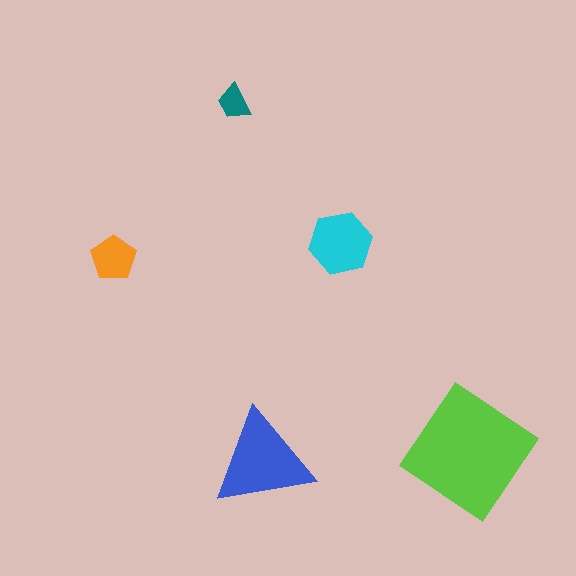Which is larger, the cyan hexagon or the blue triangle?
The blue triangle.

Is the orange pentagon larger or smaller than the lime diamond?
Smaller.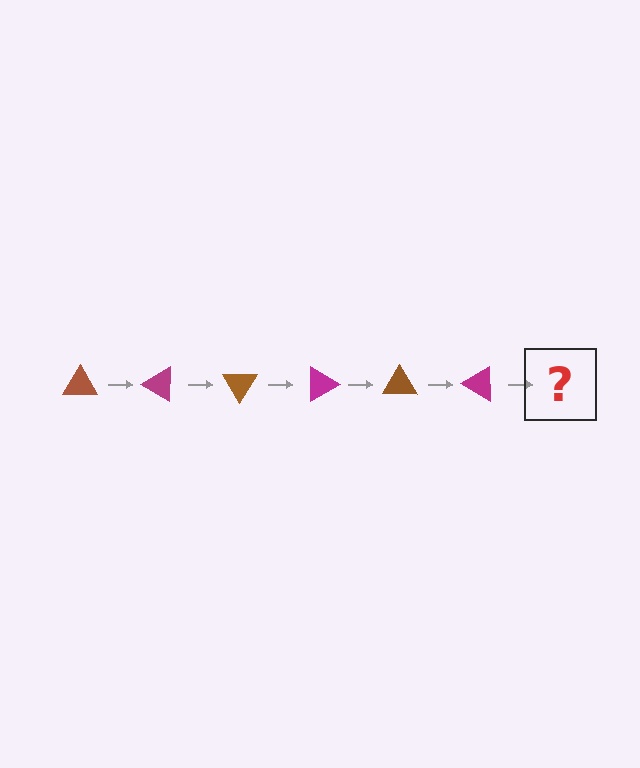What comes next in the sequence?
The next element should be a brown triangle, rotated 180 degrees from the start.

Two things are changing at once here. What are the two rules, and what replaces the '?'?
The two rules are that it rotates 30 degrees each step and the color cycles through brown and magenta. The '?' should be a brown triangle, rotated 180 degrees from the start.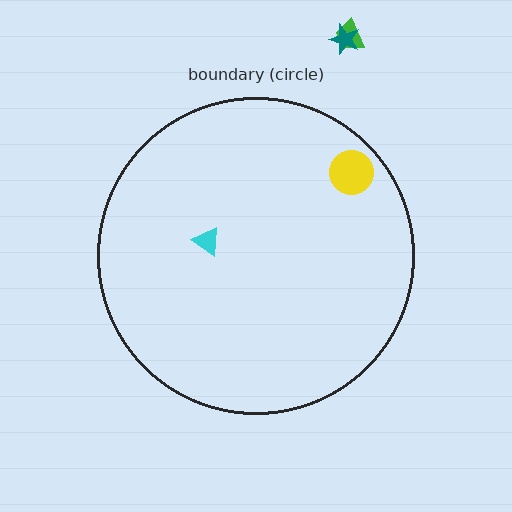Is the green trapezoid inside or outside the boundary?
Outside.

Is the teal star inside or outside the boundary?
Outside.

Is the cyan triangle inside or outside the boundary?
Inside.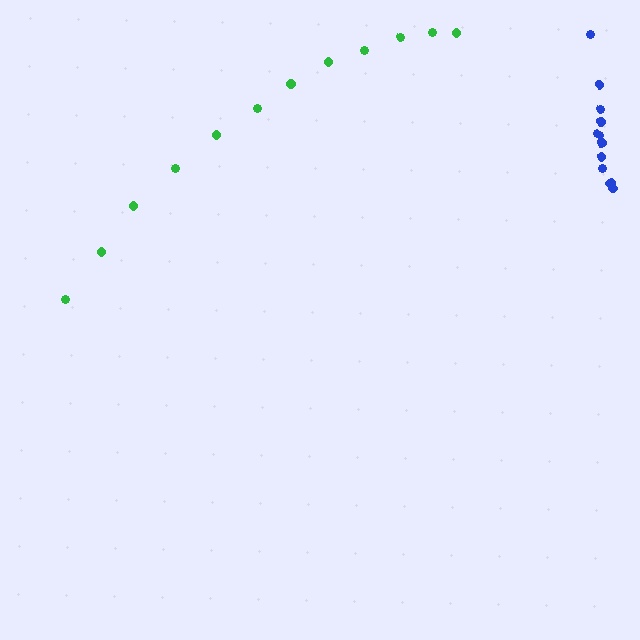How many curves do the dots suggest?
There are 2 distinct paths.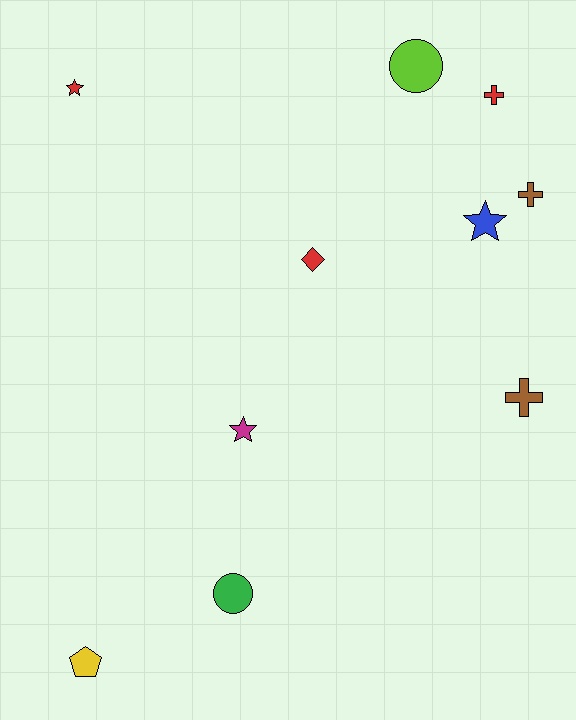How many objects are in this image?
There are 10 objects.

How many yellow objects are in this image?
There is 1 yellow object.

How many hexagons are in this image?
There are no hexagons.